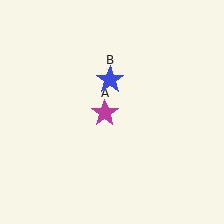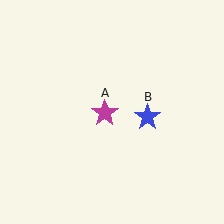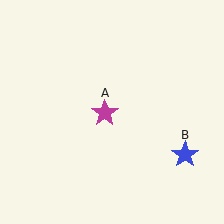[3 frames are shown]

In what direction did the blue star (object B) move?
The blue star (object B) moved down and to the right.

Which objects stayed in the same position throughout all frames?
Magenta star (object A) remained stationary.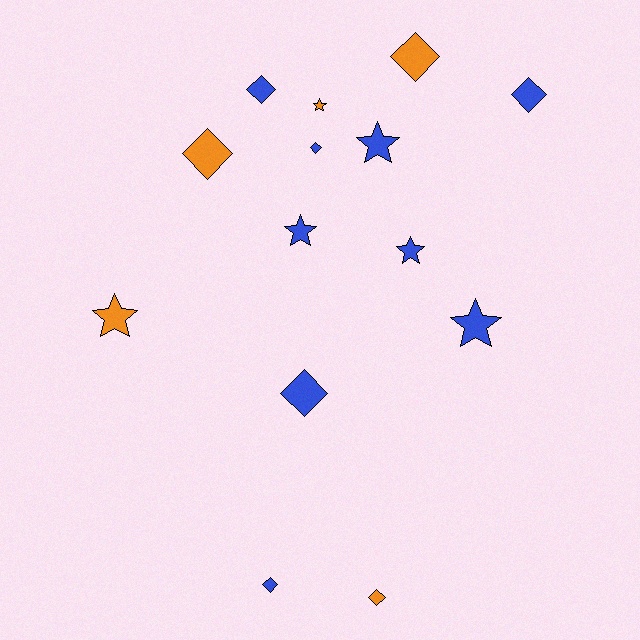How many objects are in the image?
There are 14 objects.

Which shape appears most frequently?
Diamond, with 8 objects.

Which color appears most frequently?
Blue, with 9 objects.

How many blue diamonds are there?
There are 5 blue diamonds.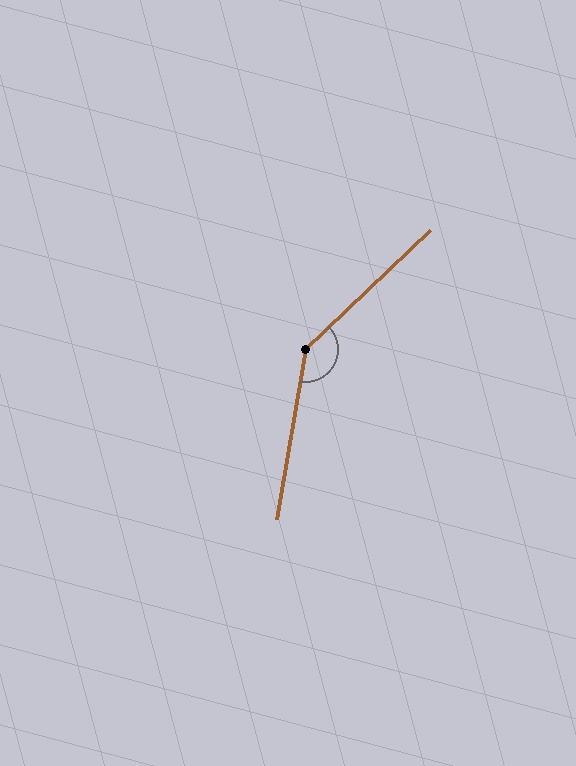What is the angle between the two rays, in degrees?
Approximately 144 degrees.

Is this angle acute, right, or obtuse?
It is obtuse.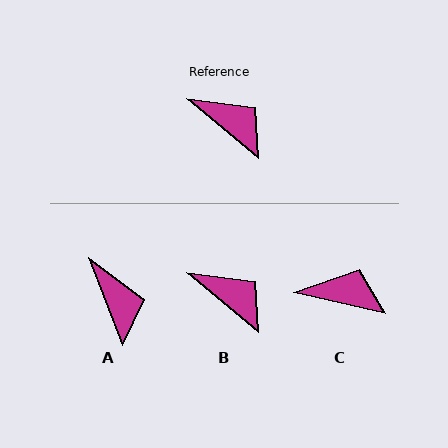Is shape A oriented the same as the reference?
No, it is off by about 29 degrees.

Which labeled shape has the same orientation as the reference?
B.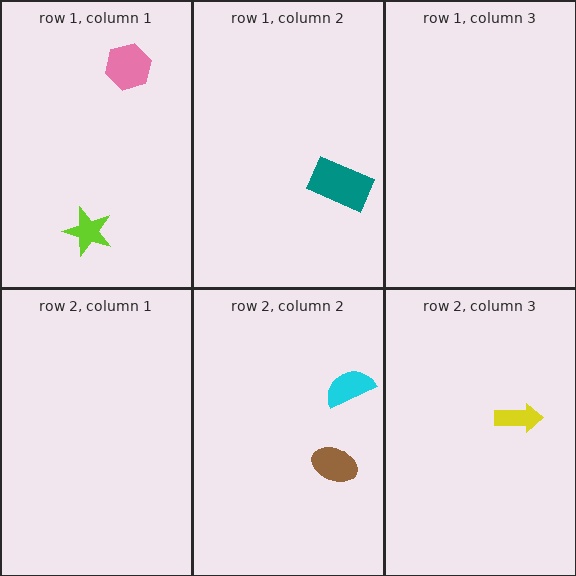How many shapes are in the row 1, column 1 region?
2.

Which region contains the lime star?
The row 1, column 1 region.